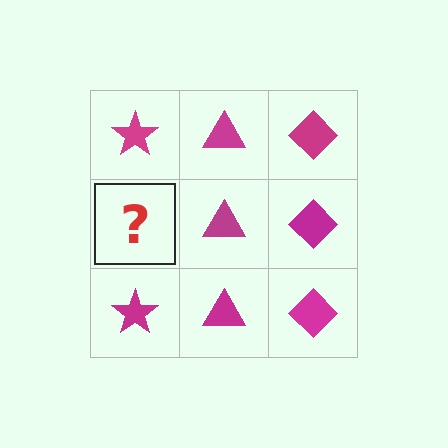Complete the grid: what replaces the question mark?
The question mark should be replaced with a magenta star.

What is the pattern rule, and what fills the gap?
The rule is that each column has a consistent shape. The gap should be filled with a magenta star.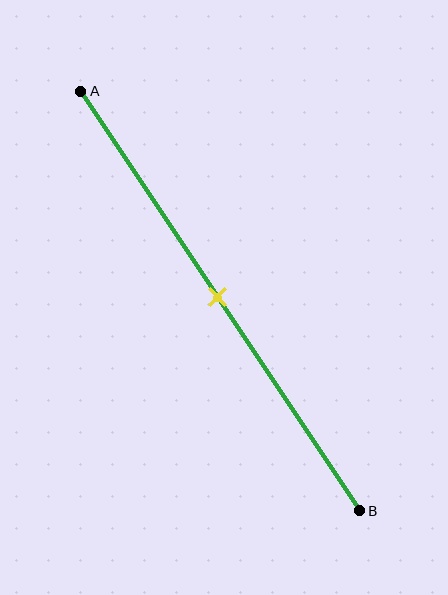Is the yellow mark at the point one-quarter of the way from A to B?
No, the mark is at about 50% from A, not at the 25% one-quarter point.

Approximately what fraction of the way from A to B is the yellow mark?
The yellow mark is approximately 50% of the way from A to B.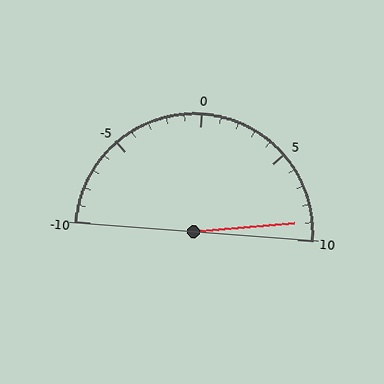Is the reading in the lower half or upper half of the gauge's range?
The reading is in the upper half of the range (-10 to 10).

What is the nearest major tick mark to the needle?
The nearest major tick mark is 10.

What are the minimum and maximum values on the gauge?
The gauge ranges from -10 to 10.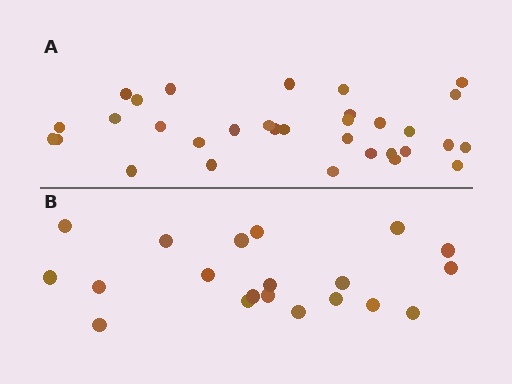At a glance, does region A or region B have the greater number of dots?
Region A (the top region) has more dots.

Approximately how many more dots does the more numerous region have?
Region A has roughly 12 or so more dots than region B.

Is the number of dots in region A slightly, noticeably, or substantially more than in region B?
Region A has substantially more. The ratio is roughly 1.6 to 1.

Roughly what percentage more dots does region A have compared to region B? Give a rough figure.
About 60% more.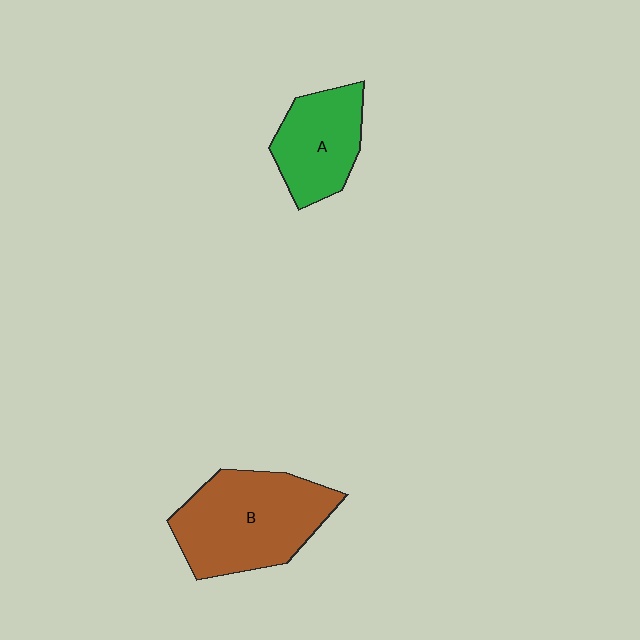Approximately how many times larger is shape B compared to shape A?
Approximately 1.6 times.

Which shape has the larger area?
Shape B (brown).